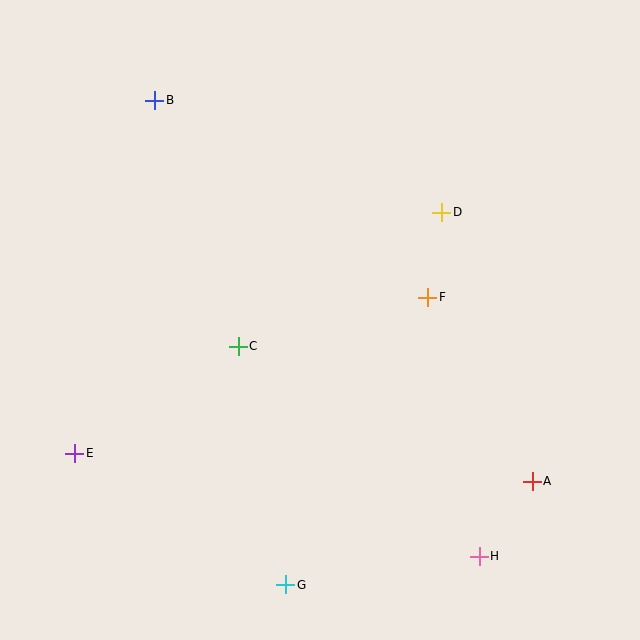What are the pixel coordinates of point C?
Point C is at (238, 346).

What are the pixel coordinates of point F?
Point F is at (428, 297).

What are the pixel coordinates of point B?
Point B is at (155, 100).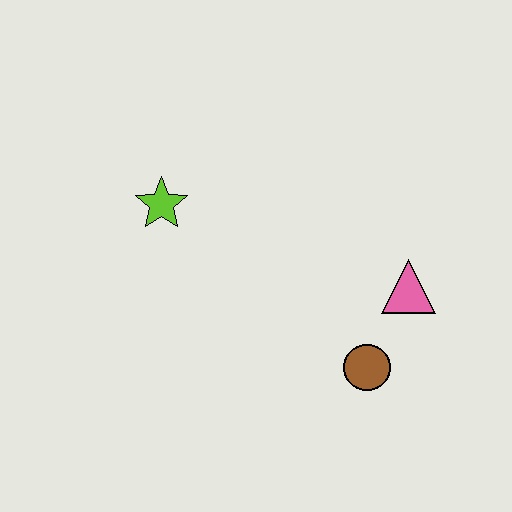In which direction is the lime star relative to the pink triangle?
The lime star is to the left of the pink triangle.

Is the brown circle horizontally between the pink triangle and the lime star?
Yes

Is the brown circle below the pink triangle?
Yes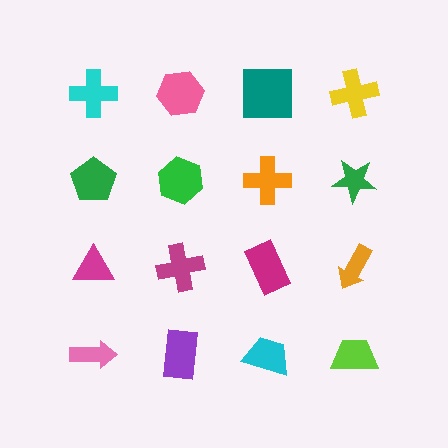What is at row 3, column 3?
A magenta rectangle.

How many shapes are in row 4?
4 shapes.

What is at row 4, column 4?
A lime trapezoid.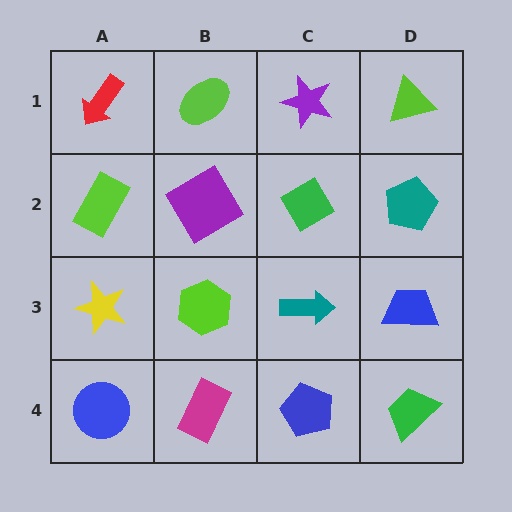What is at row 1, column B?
A lime ellipse.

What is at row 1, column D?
A lime triangle.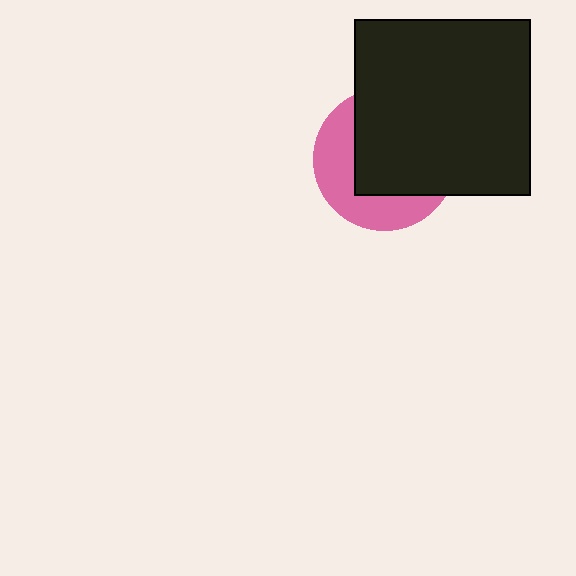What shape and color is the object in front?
The object in front is a black square.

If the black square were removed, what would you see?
You would see the complete pink circle.